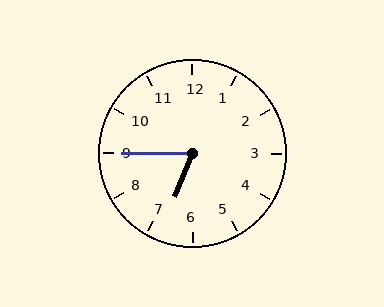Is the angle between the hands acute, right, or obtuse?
It is acute.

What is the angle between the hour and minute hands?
Approximately 68 degrees.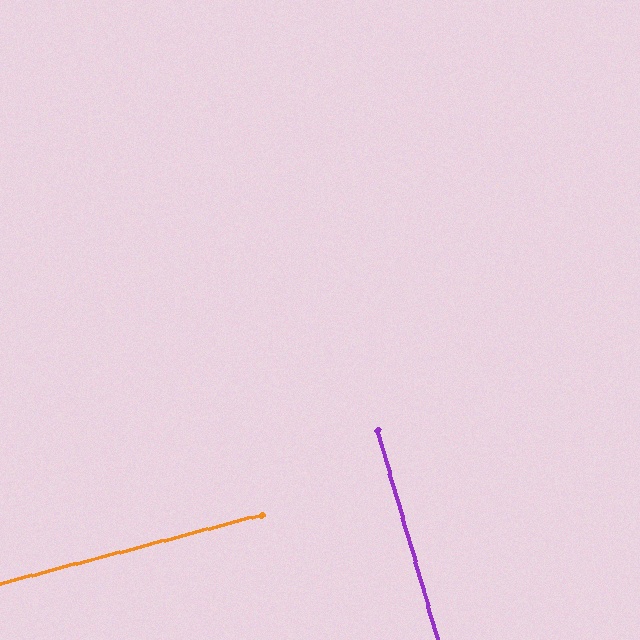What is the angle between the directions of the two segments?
Approximately 89 degrees.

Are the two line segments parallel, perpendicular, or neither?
Perpendicular — they meet at approximately 89°.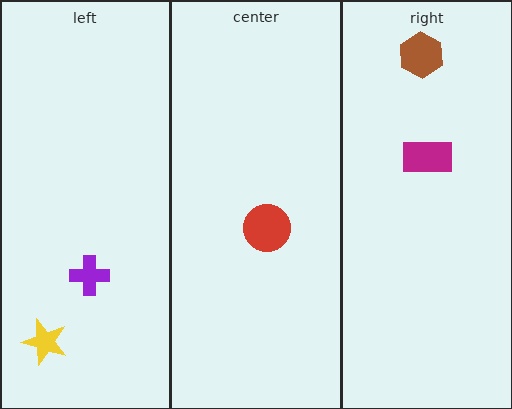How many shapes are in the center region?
1.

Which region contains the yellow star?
The left region.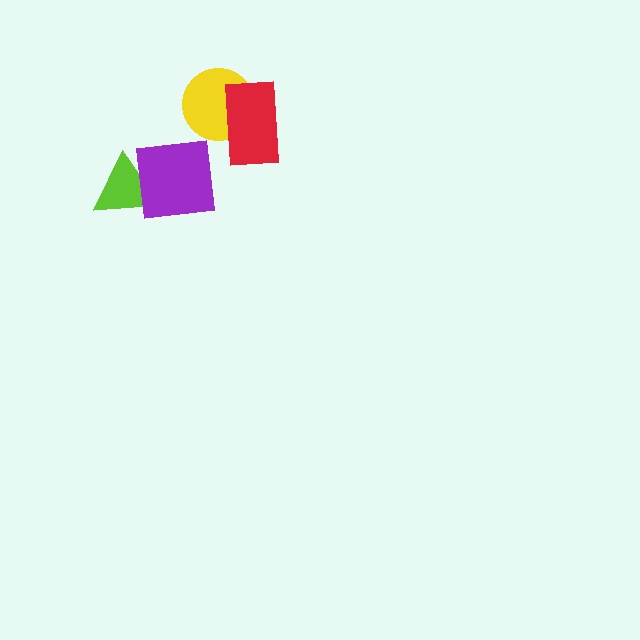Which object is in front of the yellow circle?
The red rectangle is in front of the yellow circle.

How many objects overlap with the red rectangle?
1 object overlaps with the red rectangle.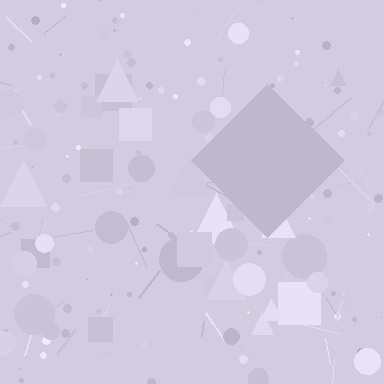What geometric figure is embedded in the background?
A diamond is embedded in the background.